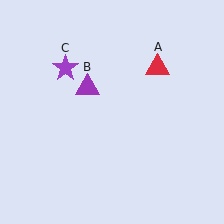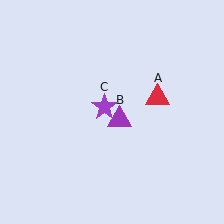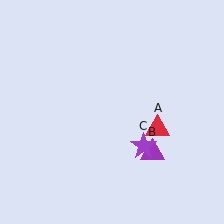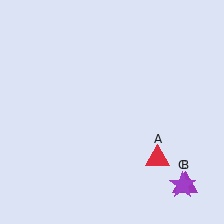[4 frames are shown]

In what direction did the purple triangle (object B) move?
The purple triangle (object B) moved down and to the right.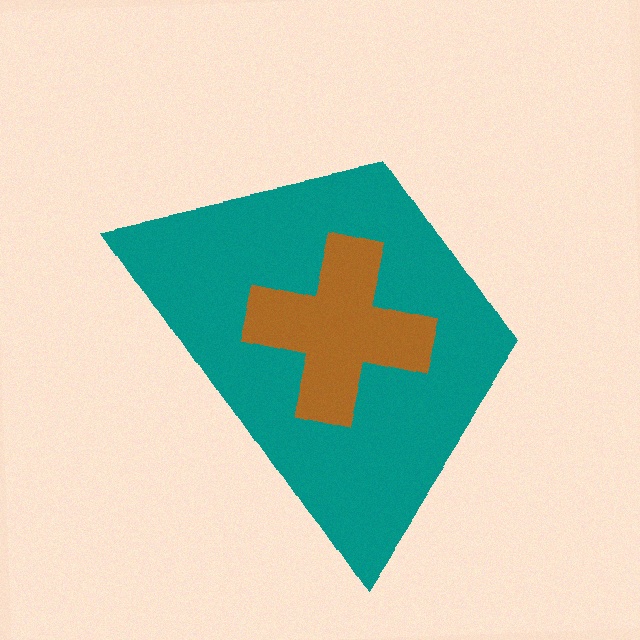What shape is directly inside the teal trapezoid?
The brown cross.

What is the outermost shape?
The teal trapezoid.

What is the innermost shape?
The brown cross.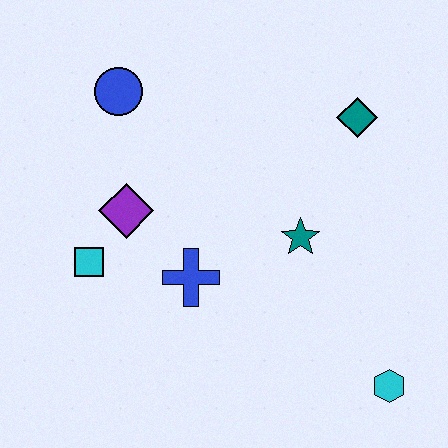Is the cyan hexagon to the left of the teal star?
No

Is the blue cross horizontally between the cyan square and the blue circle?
No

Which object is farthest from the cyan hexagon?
The blue circle is farthest from the cyan hexagon.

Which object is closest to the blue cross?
The purple diamond is closest to the blue cross.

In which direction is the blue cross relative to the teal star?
The blue cross is to the left of the teal star.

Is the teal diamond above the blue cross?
Yes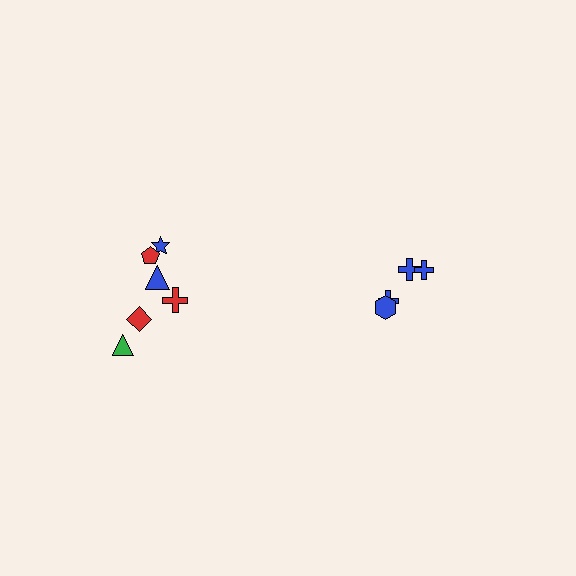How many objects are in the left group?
There are 6 objects.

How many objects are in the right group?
There are 4 objects.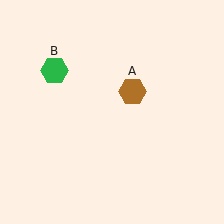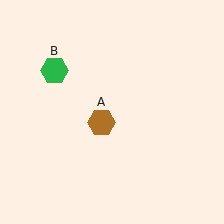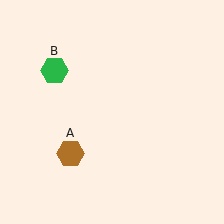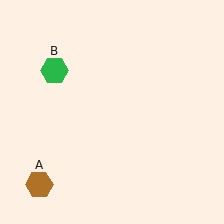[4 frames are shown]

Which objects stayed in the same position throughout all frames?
Green hexagon (object B) remained stationary.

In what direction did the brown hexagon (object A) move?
The brown hexagon (object A) moved down and to the left.